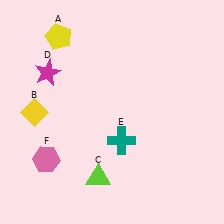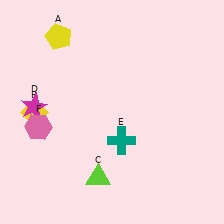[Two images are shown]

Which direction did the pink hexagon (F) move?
The pink hexagon (F) moved up.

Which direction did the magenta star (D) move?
The magenta star (D) moved down.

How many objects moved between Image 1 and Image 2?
2 objects moved between the two images.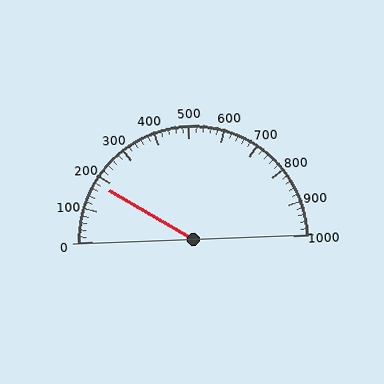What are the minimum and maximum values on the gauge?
The gauge ranges from 0 to 1000.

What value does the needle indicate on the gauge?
The needle indicates approximately 180.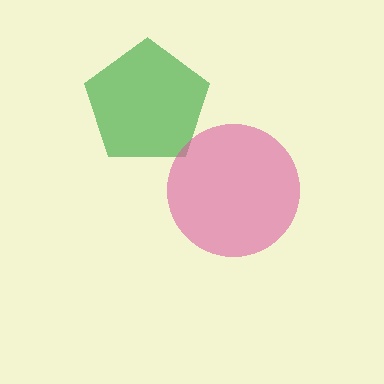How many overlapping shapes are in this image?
There are 2 overlapping shapes in the image.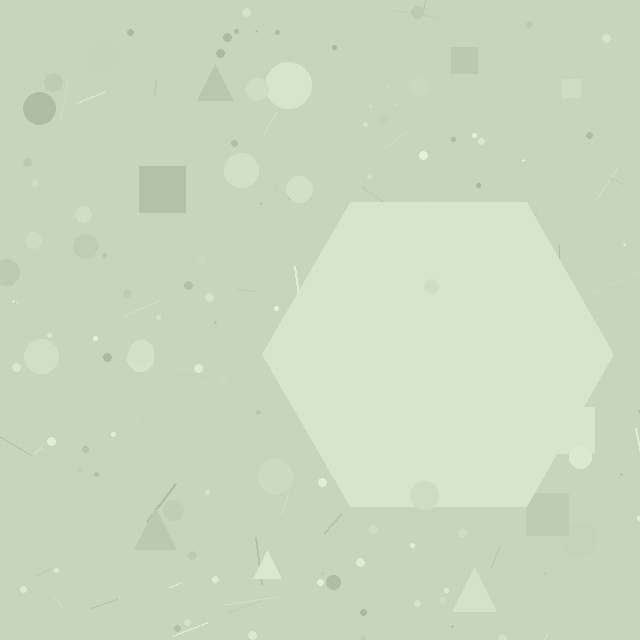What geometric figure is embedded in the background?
A hexagon is embedded in the background.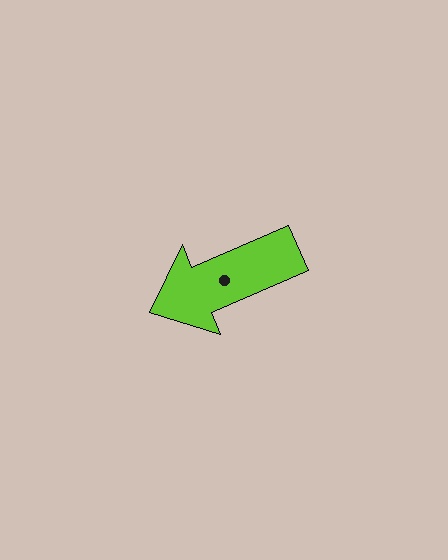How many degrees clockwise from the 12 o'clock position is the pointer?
Approximately 247 degrees.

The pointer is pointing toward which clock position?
Roughly 8 o'clock.